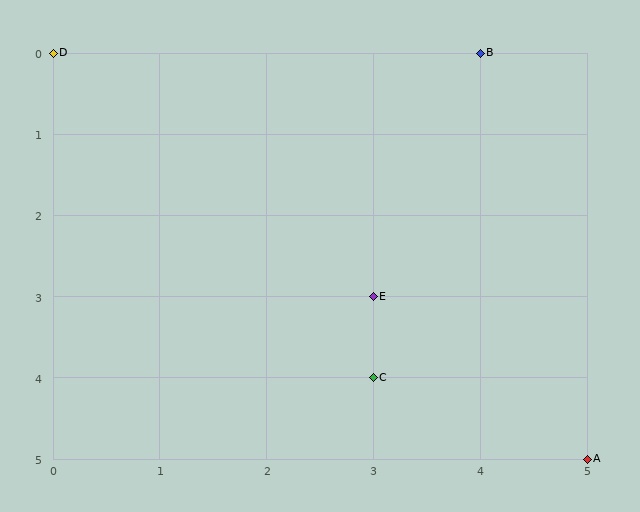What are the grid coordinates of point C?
Point C is at grid coordinates (3, 4).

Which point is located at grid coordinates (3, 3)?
Point E is at (3, 3).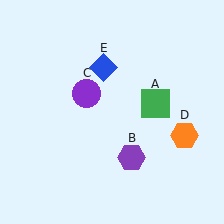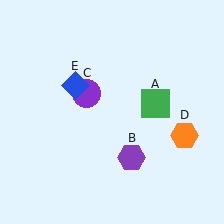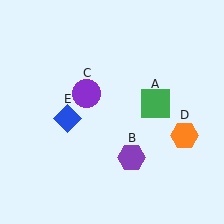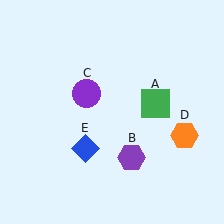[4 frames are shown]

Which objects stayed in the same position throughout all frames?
Green square (object A) and purple hexagon (object B) and purple circle (object C) and orange hexagon (object D) remained stationary.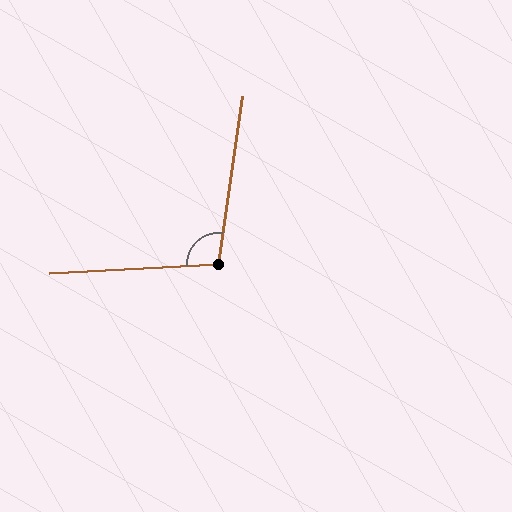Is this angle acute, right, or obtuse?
It is obtuse.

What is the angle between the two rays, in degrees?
Approximately 101 degrees.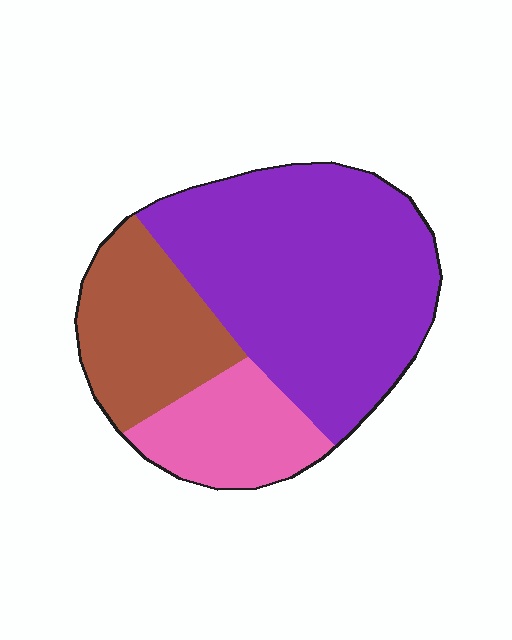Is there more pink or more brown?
Brown.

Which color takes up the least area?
Pink, at roughly 20%.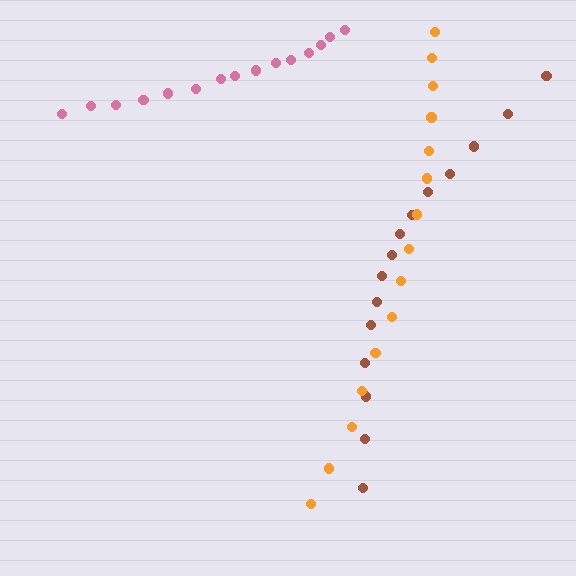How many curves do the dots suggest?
There are 3 distinct paths.